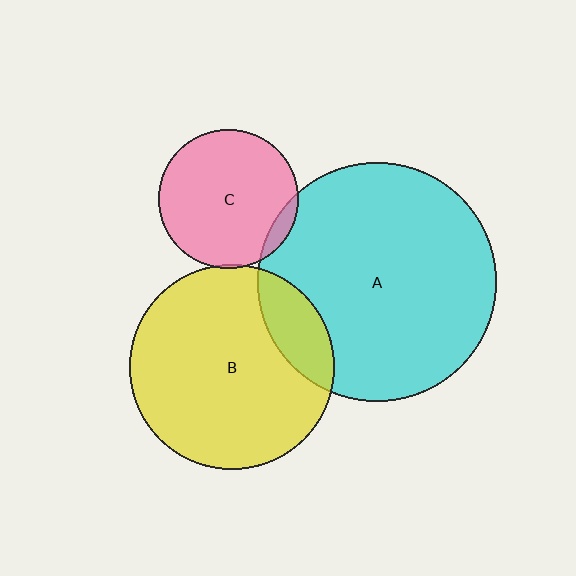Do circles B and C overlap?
Yes.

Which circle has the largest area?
Circle A (cyan).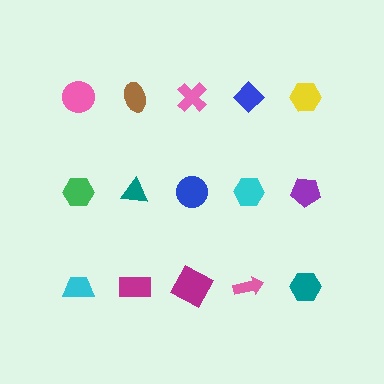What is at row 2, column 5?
A purple pentagon.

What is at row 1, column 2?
A brown ellipse.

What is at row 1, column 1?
A pink circle.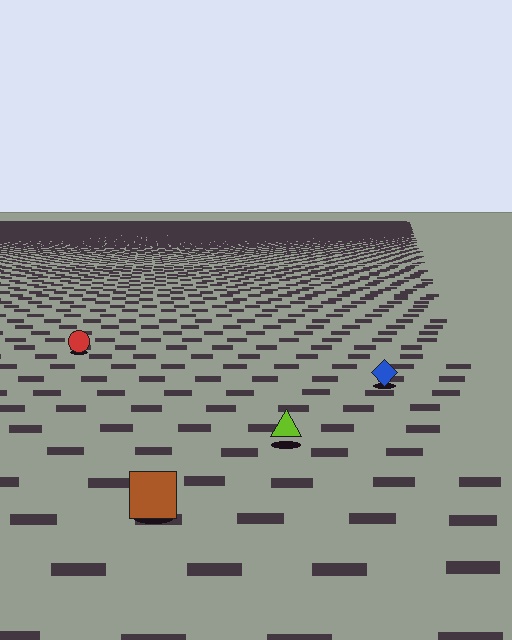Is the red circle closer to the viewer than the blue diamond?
No. The blue diamond is closer — you can tell from the texture gradient: the ground texture is coarser near it.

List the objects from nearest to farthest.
From nearest to farthest: the brown square, the lime triangle, the blue diamond, the red circle.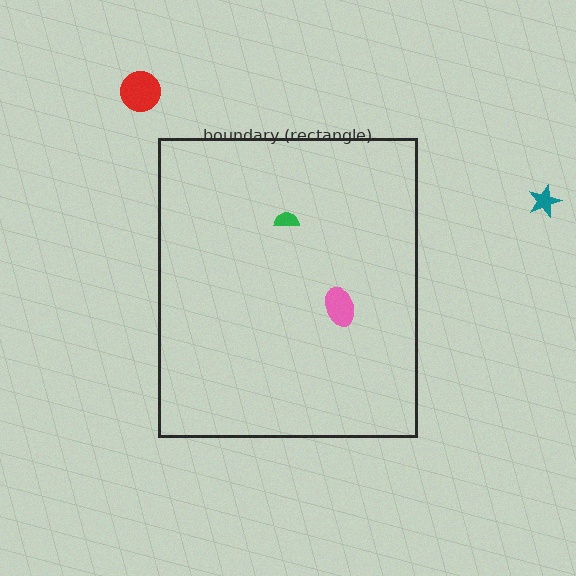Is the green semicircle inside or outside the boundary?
Inside.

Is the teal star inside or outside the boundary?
Outside.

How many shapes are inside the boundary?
2 inside, 2 outside.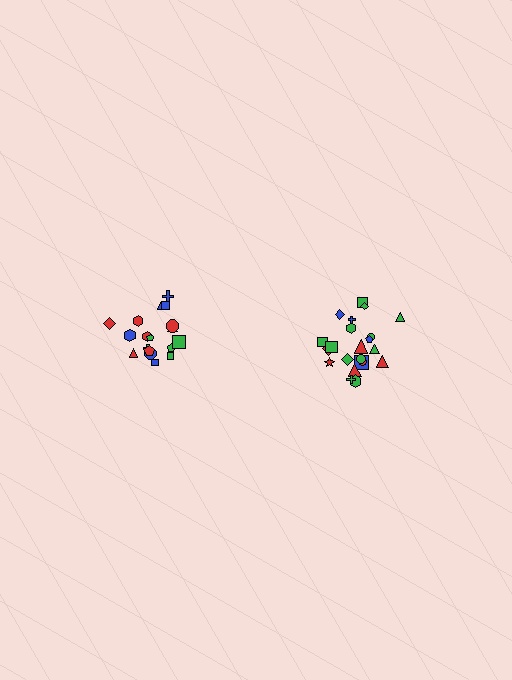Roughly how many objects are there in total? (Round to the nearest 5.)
Roughly 40 objects in total.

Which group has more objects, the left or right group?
The right group.